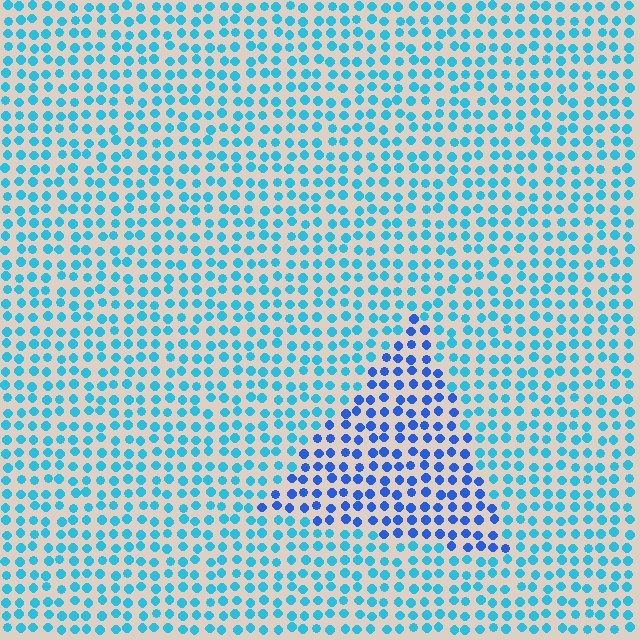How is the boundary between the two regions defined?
The boundary is defined purely by a slight shift in hue (about 33 degrees). Spacing, size, and orientation are identical on both sides.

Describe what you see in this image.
The image is filled with small cyan elements in a uniform arrangement. A triangle-shaped region is visible where the elements are tinted to a slightly different hue, forming a subtle color boundary.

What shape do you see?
I see a triangle.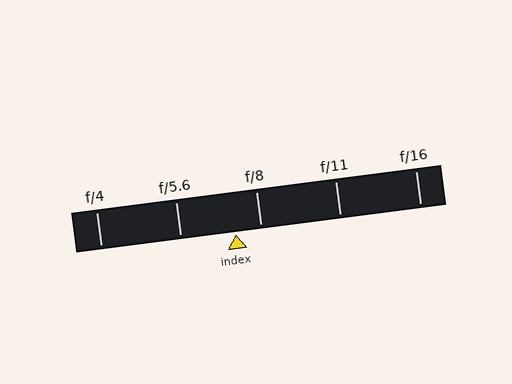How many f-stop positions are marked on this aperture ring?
There are 5 f-stop positions marked.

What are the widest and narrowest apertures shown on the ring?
The widest aperture shown is f/4 and the narrowest is f/16.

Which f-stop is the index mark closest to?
The index mark is closest to f/8.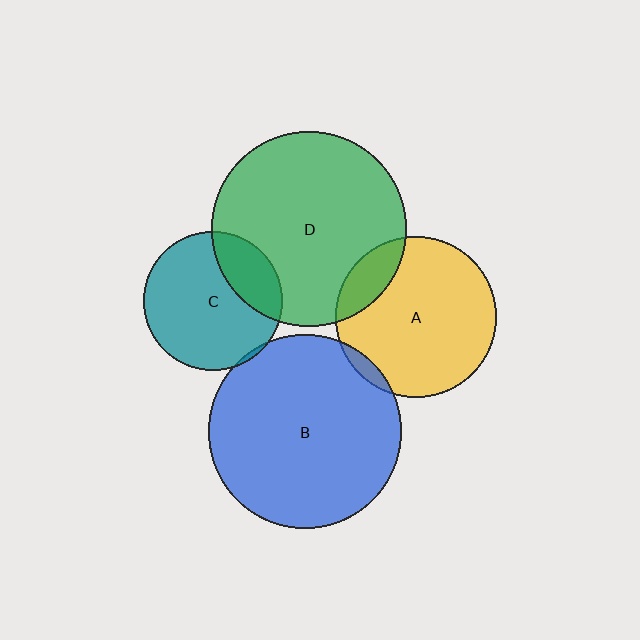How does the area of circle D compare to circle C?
Approximately 2.0 times.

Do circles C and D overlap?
Yes.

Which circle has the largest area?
Circle D (green).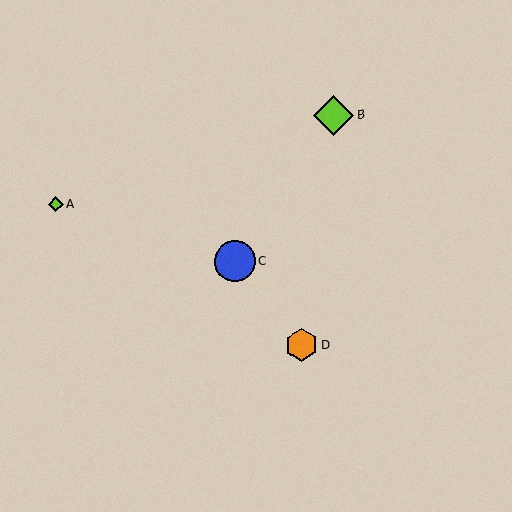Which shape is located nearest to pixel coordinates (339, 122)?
The lime diamond (labeled B) at (334, 115) is nearest to that location.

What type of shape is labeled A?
Shape A is a lime diamond.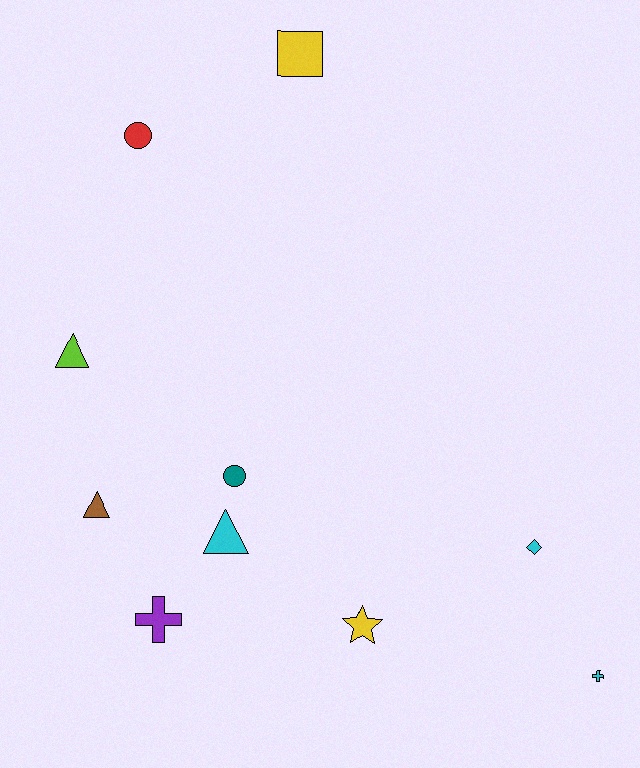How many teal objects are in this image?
There is 1 teal object.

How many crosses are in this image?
There are 2 crosses.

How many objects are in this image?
There are 10 objects.